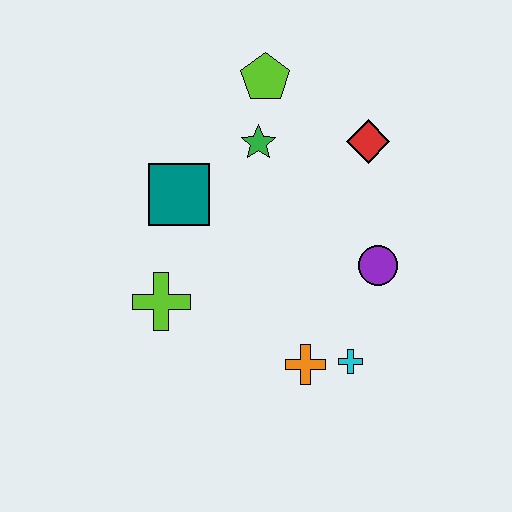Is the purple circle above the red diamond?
No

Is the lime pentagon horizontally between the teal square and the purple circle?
Yes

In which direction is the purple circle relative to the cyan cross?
The purple circle is above the cyan cross.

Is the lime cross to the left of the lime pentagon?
Yes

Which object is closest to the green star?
The lime pentagon is closest to the green star.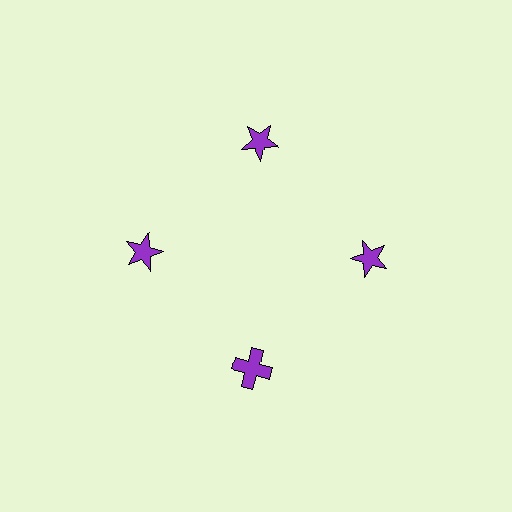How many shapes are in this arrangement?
There are 4 shapes arranged in a ring pattern.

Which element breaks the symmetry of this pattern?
The purple cross at roughly the 6 o'clock position breaks the symmetry. All other shapes are purple stars.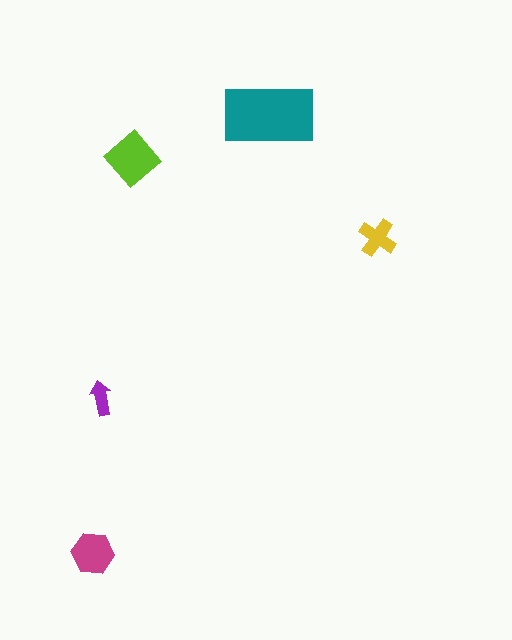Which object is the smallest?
The purple arrow.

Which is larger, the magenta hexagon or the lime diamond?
The lime diamond.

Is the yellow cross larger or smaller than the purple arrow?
Larger.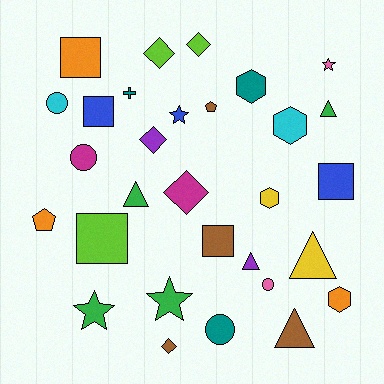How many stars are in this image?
There are 4 stars.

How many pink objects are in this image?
There are 2 pink objects.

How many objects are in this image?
There are 30 objects.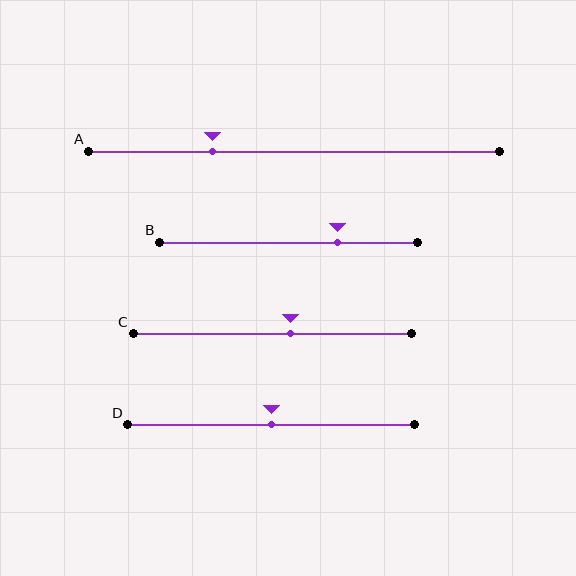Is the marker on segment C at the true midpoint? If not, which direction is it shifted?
No, the marker on segment C is shifted to the right by about 7% of the segment length.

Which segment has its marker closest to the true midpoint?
Segment D has its marker closest to the true midpoint.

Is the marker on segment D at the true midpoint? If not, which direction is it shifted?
Yes, the marker on segment D is at the true midpoint.